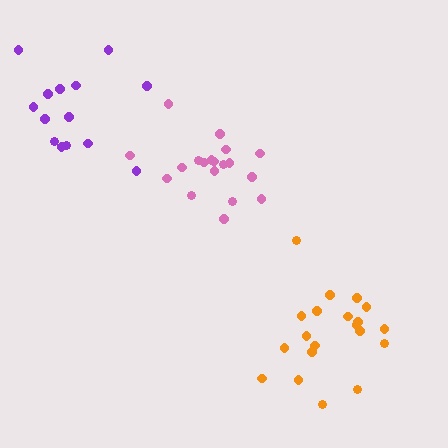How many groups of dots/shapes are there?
There are 3 groups.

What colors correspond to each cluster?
The clusters are colored: pink, orange, purple.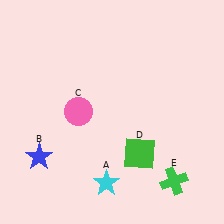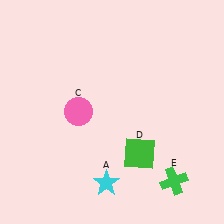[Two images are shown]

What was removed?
The blue star (B) was removed in Image 2.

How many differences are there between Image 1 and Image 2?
There is 1 difference between the two images.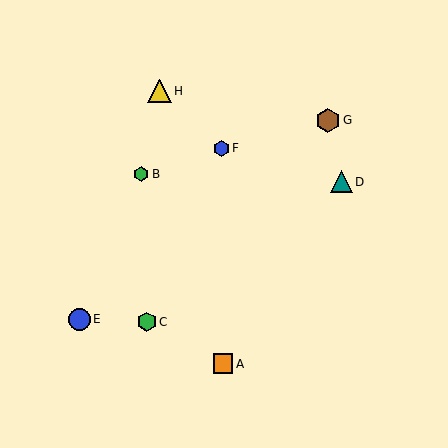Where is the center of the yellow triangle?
The center of the yellow triangle is at (159, 91).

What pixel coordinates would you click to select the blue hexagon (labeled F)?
Click at (221, 148) to select the blue hexagon F.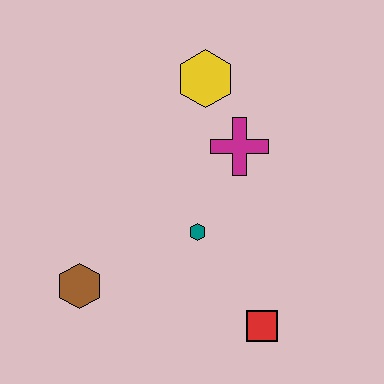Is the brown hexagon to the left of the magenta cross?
Yes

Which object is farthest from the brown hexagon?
The yellow hexagon is farthest from the brown hexagon.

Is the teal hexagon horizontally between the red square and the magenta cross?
No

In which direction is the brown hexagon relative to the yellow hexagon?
The brown hexagon is below the yellow hexagon.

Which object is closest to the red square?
The teal hexagon is closest to the red square.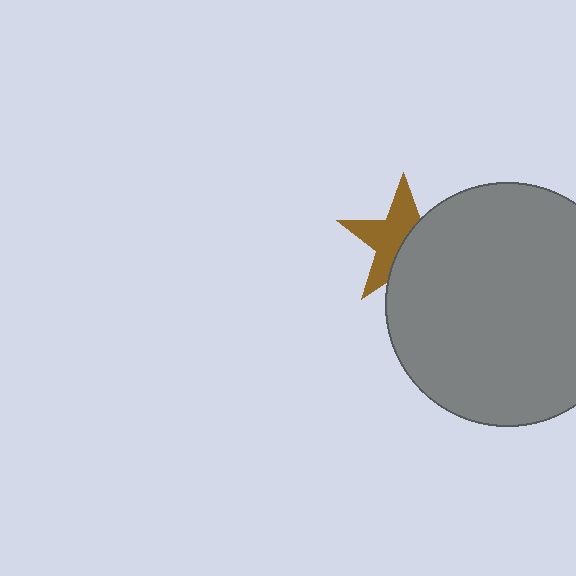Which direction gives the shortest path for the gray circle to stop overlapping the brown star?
Moving right gives the shortest separation.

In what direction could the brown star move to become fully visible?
The brown star could move left. That would shift it out from behind the gray circle entirely.